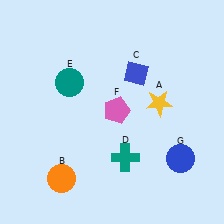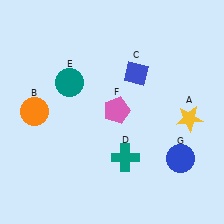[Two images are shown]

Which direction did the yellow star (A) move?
The yellow star (A) moved right.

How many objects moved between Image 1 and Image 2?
2 objects moved between the two images.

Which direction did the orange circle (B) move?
The orange circle (B) moved up.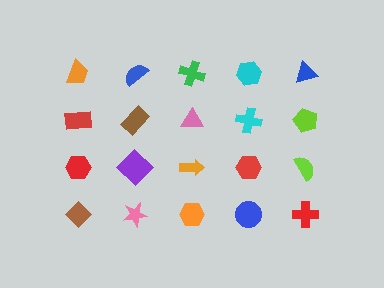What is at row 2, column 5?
A lime pentagon.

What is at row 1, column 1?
An orange trapezoid.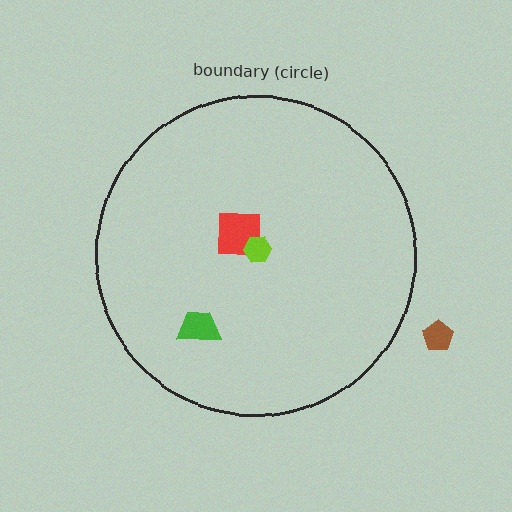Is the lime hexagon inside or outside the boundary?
Inside.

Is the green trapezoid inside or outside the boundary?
Inside.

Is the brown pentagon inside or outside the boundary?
Outside.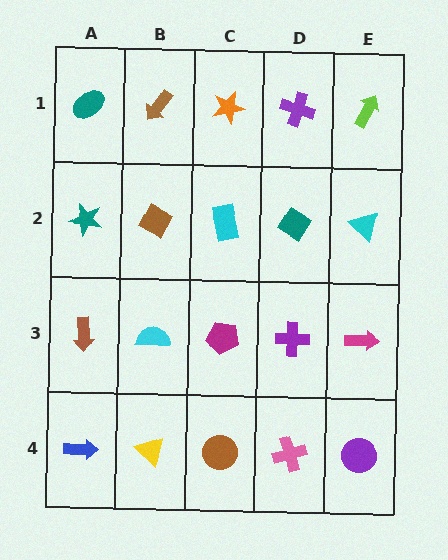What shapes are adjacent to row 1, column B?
A brown diamond (row 2, column B), a teal ellipse (row 1, column A), an orange star (row 1, column C).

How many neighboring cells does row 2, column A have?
3.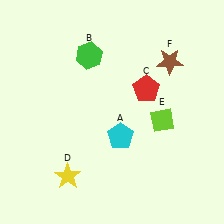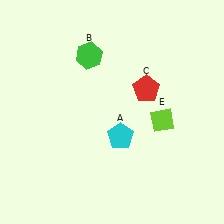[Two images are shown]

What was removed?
The brown star (F), the yellow star (D) were removed in Image 2.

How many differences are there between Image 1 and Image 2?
There are 2 differences between the two images.